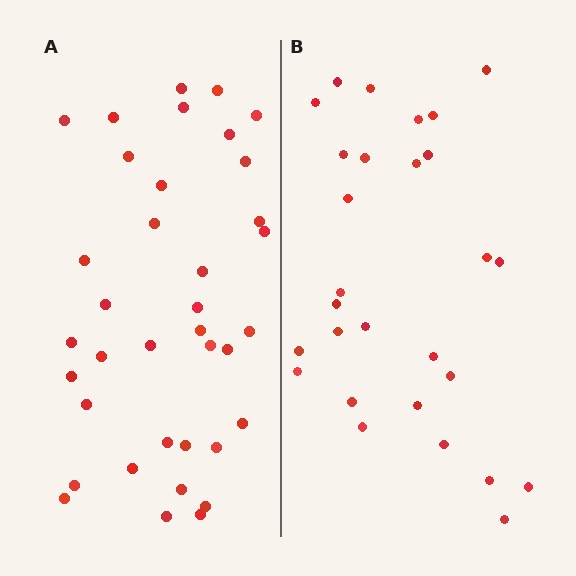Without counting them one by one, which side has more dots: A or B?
Region A (the left region) has more dots.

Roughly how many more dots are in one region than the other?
Region A has roughly 8 or so more dots than region B.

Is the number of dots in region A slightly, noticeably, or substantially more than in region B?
Region A has noticeably more, but not dramatically so. The ratio is roughly 1.3 to 1.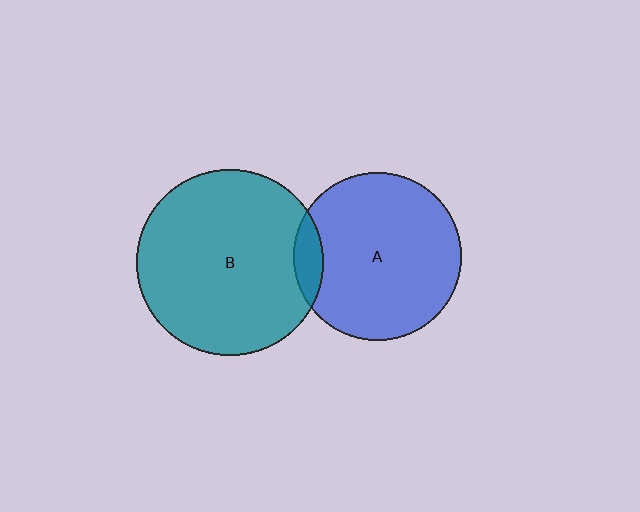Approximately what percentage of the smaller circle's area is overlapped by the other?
Approximately 10%.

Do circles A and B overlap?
Yes.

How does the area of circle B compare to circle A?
Approximately 1.2 times.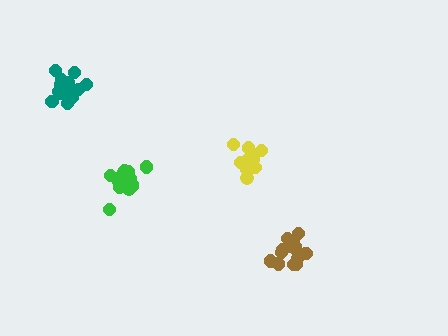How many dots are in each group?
Group 1: 14 dots, Group 2: 14 dots, Group 3: 12 dots, Group 4: 14 dots (54 total).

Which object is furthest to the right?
The brown cluster is rightmost.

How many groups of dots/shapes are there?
There are 4 groups.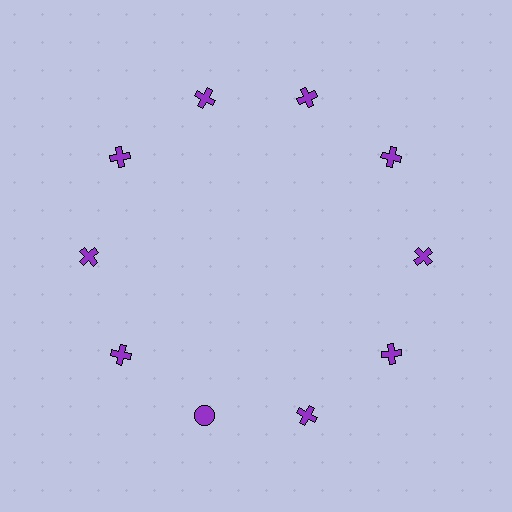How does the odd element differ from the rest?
It has a different shape: circle instead of cross.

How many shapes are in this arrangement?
There are 10 shapes arranged in a ring pattern.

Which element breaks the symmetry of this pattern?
The purple circle at roughly the 7 o'clock position breaks the symmetry. All other shapes are purple crosses.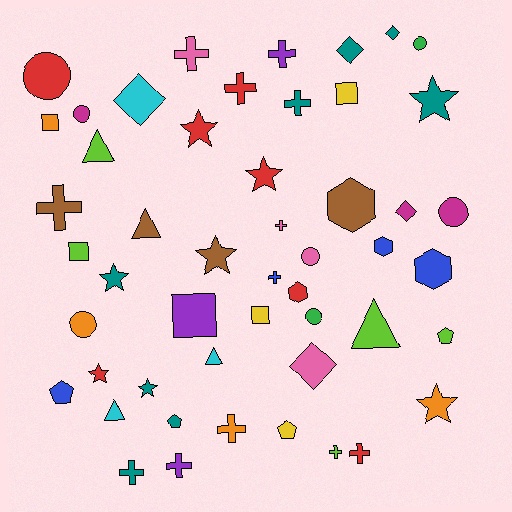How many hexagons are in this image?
There are 4 hexagons.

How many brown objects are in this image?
There are 4 brown objects.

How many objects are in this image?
There are 50 objects.